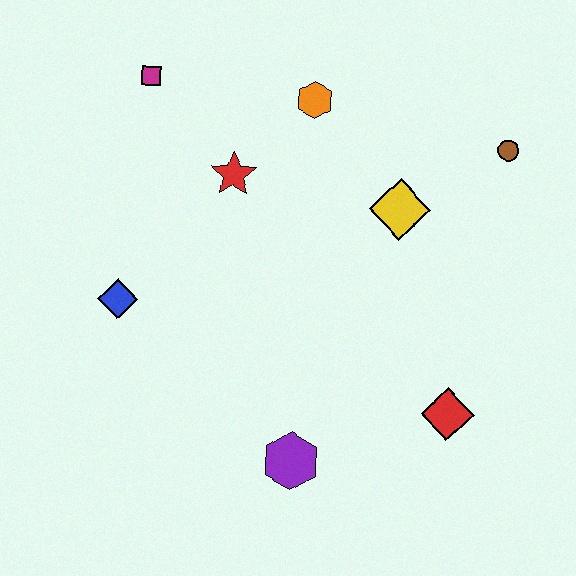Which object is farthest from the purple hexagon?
The magenta square is farthest from the purple hexagon.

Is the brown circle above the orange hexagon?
No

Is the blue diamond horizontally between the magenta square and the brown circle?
No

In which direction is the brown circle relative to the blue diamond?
The brown circle is to the right of the blue diamond.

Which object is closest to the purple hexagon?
The red diamond is closest to the purple hexagon.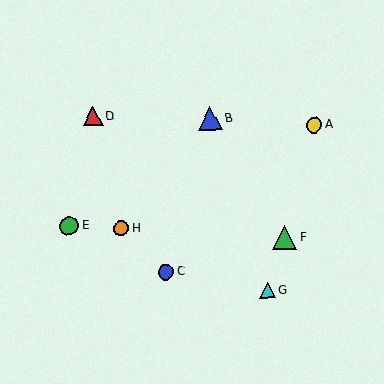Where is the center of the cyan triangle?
The center of the cyan triangle is at (267, 290).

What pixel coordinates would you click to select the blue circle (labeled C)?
Click at (166, 272) to select the blue circle C.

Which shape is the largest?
The green triangle (labeled F) is the largest.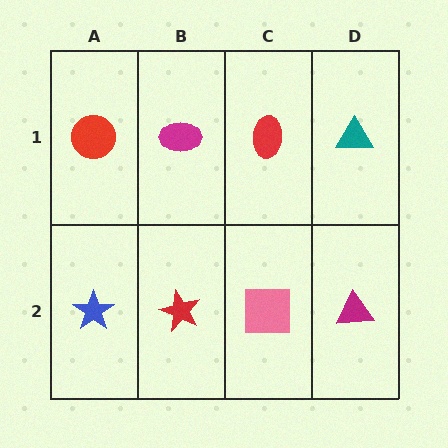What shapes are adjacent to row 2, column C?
A red ellipse (row 1, column C), a red star (row 2, column B), a magenta triangle (row 2, column D).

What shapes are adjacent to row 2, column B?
A magenta ellipse (row 1, column B), a blue star (row 2, column A), a pink square (row 2, column C).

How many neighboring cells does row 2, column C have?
3.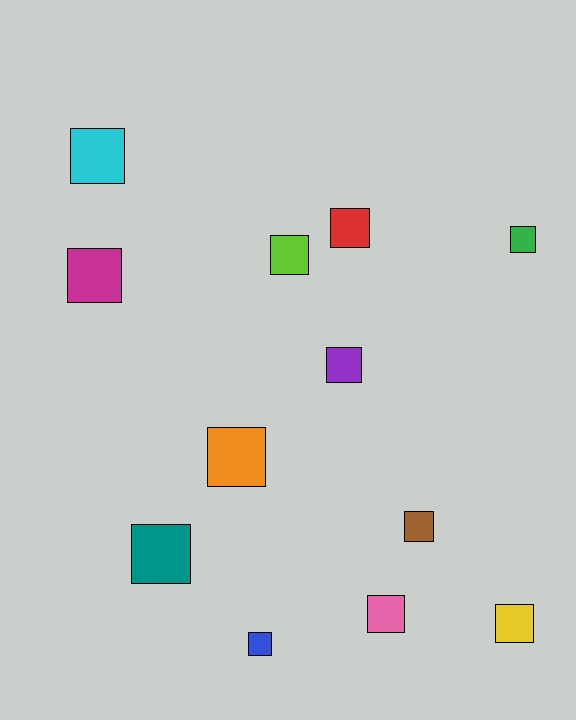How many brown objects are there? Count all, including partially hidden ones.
There is 1 brown object.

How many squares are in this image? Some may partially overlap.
There are 12 squares.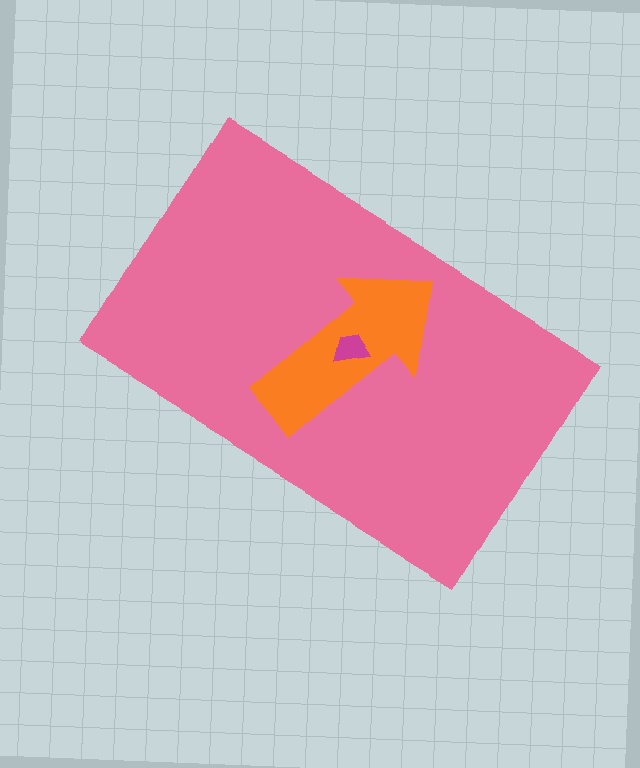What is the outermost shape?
The pink rectangle.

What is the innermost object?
The magenta trapezoid.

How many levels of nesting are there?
3.